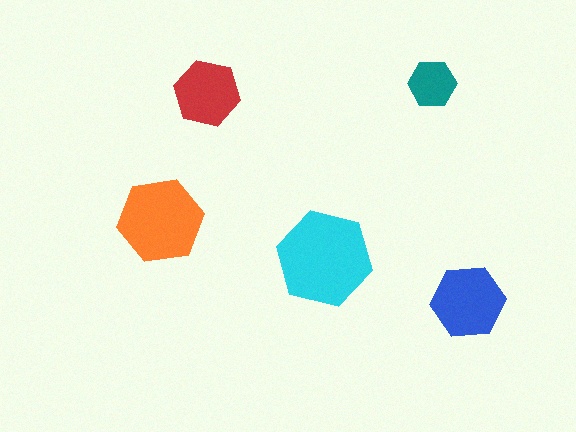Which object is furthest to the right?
The blue hexagon is rightmost.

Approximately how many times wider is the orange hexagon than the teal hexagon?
About 2 times wider.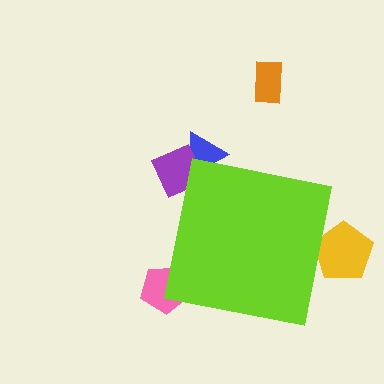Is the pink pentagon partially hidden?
Yes, the pink pentagon is partially hidden behind the lime square.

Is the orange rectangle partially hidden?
No, the orange rectangle is fully visible.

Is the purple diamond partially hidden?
Yes, the purple diamond is partially hidden behind the lime square.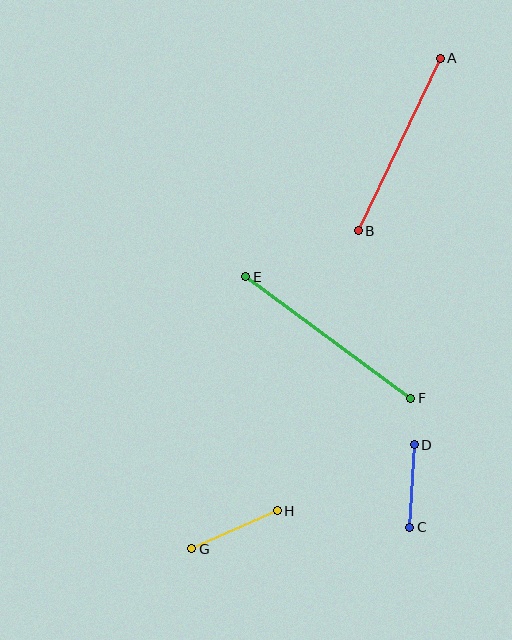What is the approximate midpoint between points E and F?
The midpoint is at approximately (328, 337) pixels.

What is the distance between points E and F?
The distance is approximately 205 pixels.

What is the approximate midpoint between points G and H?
The midpoint is at approximately (235, 530) pixels.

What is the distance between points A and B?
The distance is approximately 191 pixels.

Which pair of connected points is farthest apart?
Points E and F are farthest apart.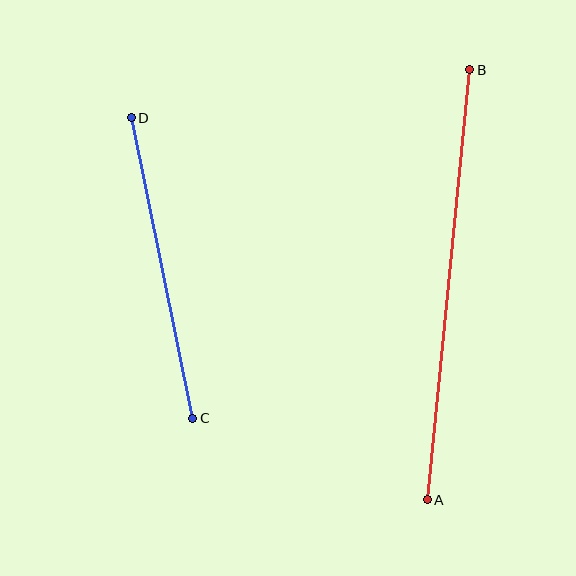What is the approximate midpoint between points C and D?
The midpoint is at approximately (162, 268) pixels.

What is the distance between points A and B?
The distance is approximately 432 pixels.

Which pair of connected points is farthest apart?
Points A and B are farthest apart.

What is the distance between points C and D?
The distance is approximately 307 pixels.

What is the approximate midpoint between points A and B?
The midpoint is at approximately (448, 285) pixels.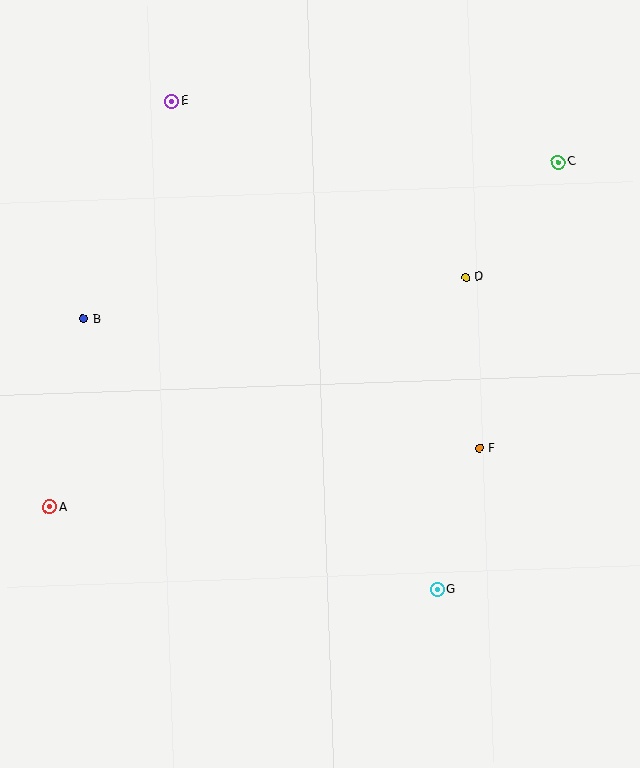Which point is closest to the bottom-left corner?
Point A is closest to the bottom-left corner.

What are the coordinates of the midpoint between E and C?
The midpoint between E and C is at (365, 132).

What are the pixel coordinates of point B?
Point B is at (84, 319).